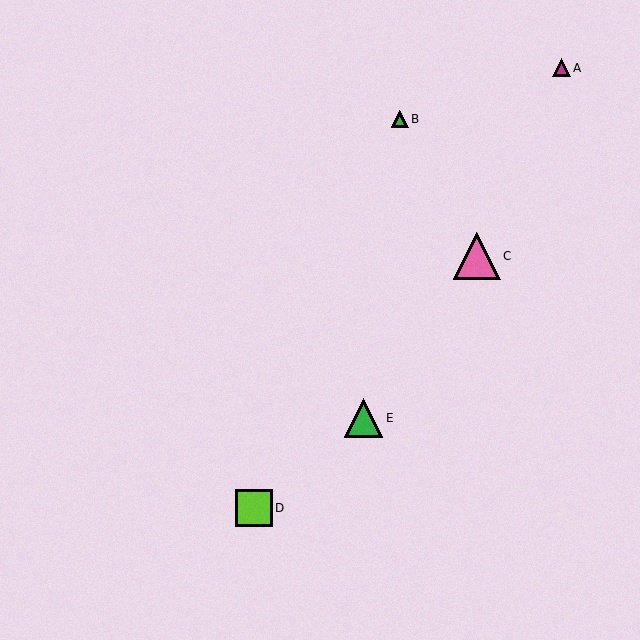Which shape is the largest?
The pink triangle (labeled C) is the largest.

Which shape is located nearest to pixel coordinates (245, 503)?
The lime square (labeled D) at (254, 508) is nearest to that location.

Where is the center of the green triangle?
The center of the green triangle is at (363, 418).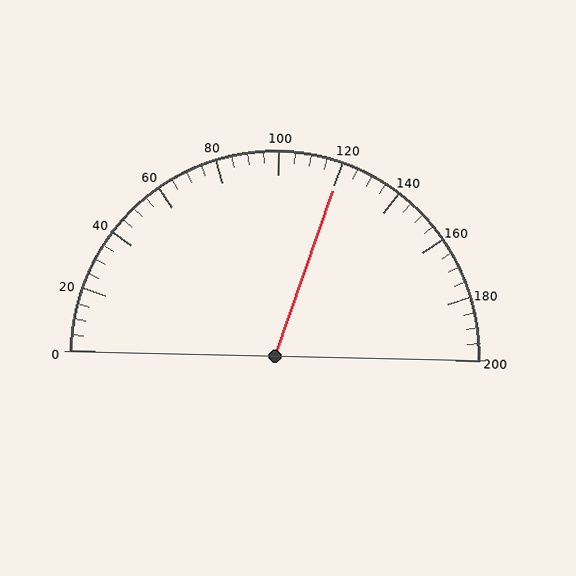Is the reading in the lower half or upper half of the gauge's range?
The reading is in the upper half of the range (0 to 200).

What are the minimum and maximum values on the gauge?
The gauge ranges from 0 to 200.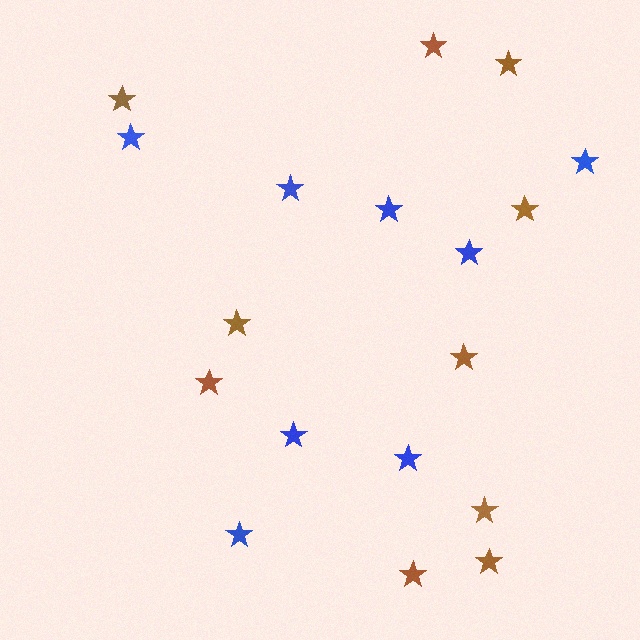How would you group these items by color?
There are 2 groups: one group of blue stars (8) and one group of brown stars (10).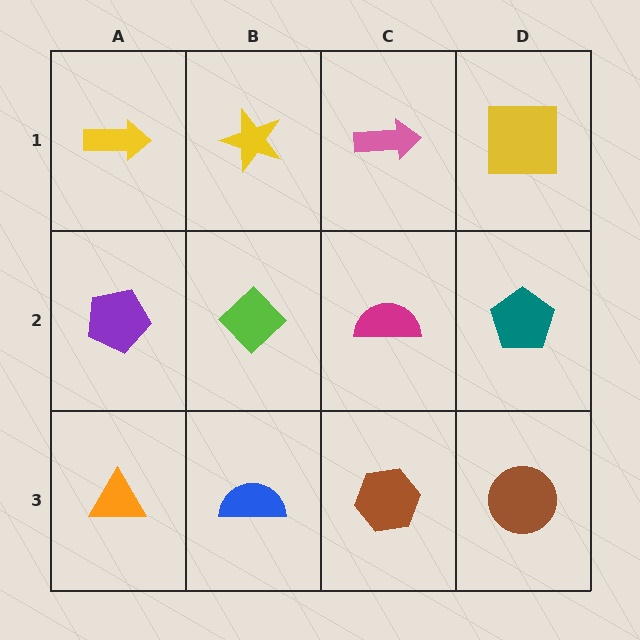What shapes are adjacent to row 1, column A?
A purple pentagon (row 2, column A), a yellow star (row 1, column B).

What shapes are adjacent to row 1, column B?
A lime diamond (row 2, column B), a yellow arrow (row 1, column A), a pink arrow (row 1, column C).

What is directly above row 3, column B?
A lime diamond.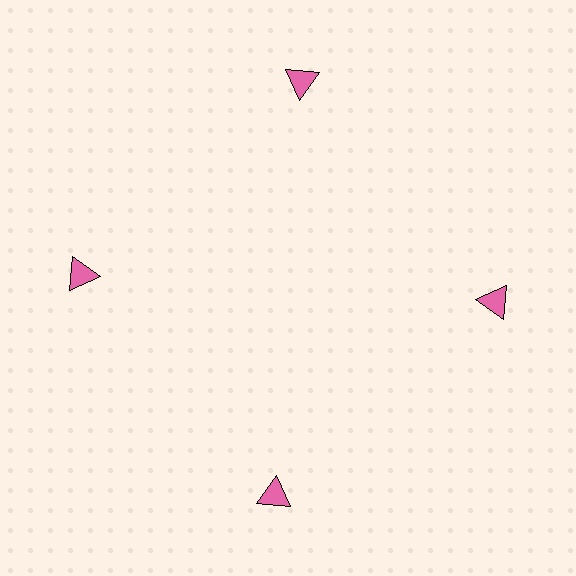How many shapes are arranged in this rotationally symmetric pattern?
There are 4 shapes, arranged in 4 groups of 1.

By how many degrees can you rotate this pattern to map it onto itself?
The pattern maps onto itself every 90 degrees of rotation.